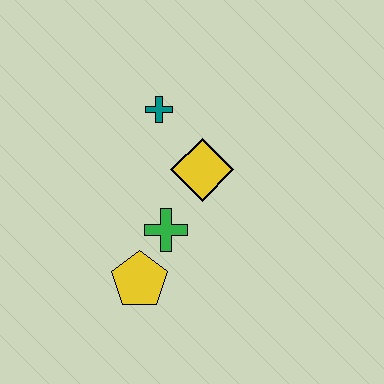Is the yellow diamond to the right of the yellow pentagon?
Yes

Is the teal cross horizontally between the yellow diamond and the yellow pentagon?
Yes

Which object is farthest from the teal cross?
The yellow pentagon is farthest from the teal cross.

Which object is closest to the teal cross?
The yellow diamond is closest to the teal cross.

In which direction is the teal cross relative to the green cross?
The teal cross is above the green cross.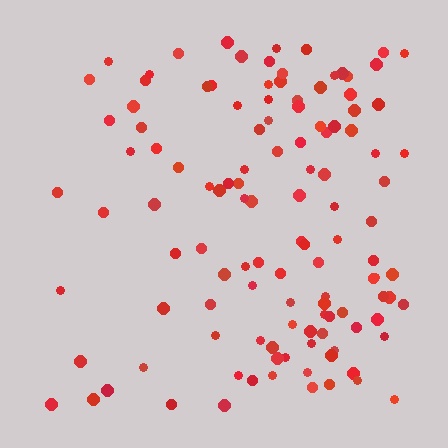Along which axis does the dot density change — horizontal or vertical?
Horizontal.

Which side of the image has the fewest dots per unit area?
The left.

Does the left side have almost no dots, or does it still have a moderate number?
Still a moderate number, just noticeably fewer than the right.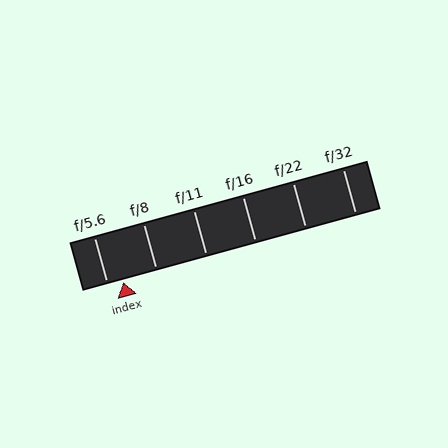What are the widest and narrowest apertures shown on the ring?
The widest aperture shown is f/5.6 and the narrowest is f/32.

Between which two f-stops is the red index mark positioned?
The index mark is between f/5.6 and f/8.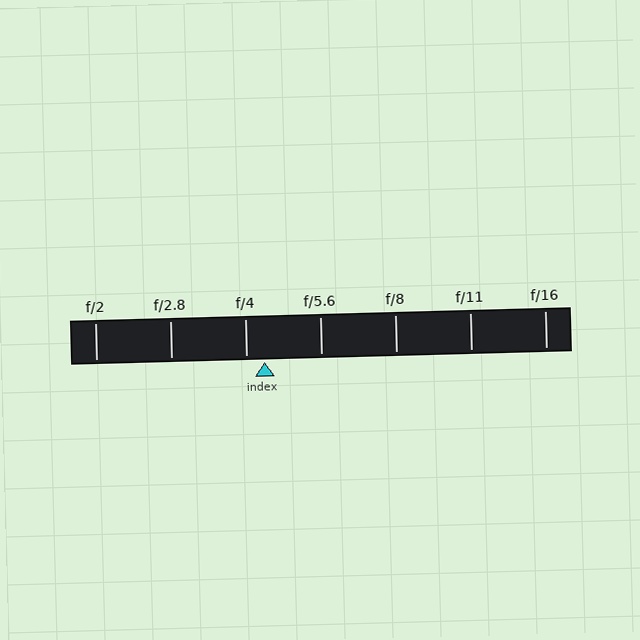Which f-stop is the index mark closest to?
The index mark is closest to f/4.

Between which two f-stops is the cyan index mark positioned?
The index mark is between f/4 and f/5.6.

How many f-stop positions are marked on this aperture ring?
There are 7 f-stop positions marked.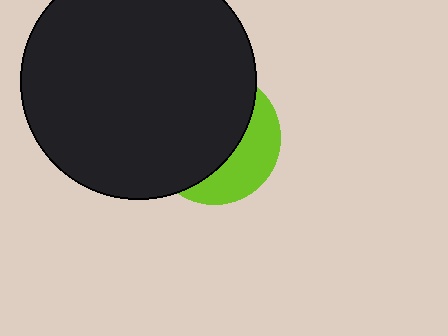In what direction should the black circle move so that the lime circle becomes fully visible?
The black circle should move left. That is the shortest direction to clear the overlap and leave the lime circle fully visible.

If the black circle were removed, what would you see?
You would see the complete lime circle.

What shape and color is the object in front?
The object in front is a black circle.